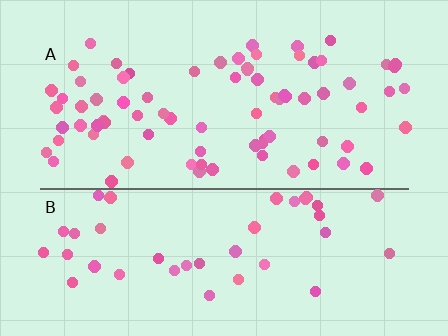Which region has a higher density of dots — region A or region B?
A (the top).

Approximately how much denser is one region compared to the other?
Approximately 1.8× — region A over region B.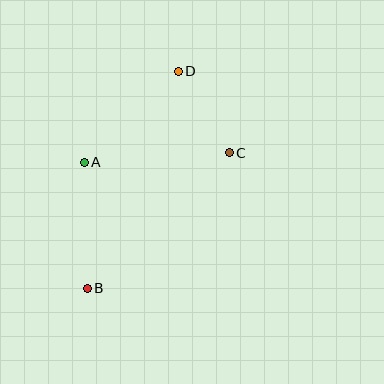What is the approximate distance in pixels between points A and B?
The distance between A and B is approximately 126 pixels.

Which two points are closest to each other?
Points C and D are closest to each other.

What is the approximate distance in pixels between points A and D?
The distance between A and D is approximately 131 pixels.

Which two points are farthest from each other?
Points B and D are farthest from each other.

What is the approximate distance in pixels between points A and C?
The distance between A and C is approximately 145 pixels.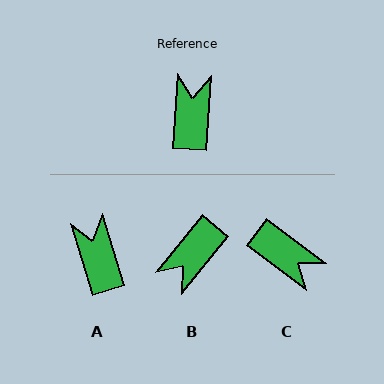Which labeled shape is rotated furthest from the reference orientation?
B, about 144 degrees away.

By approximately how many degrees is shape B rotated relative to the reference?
Approximately 144 degrees counter-clockwise.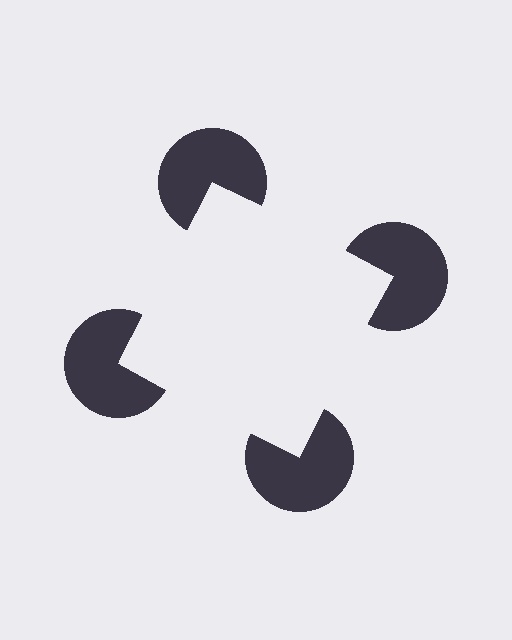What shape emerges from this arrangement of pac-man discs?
An illusory square — its edges are inferred from the aligned wedge cuts in the pac-man discs, not physically drawn.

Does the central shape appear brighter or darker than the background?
It typically appears slightly brighter than the background, even though no actual brightness change is drawn.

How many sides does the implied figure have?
4 sides.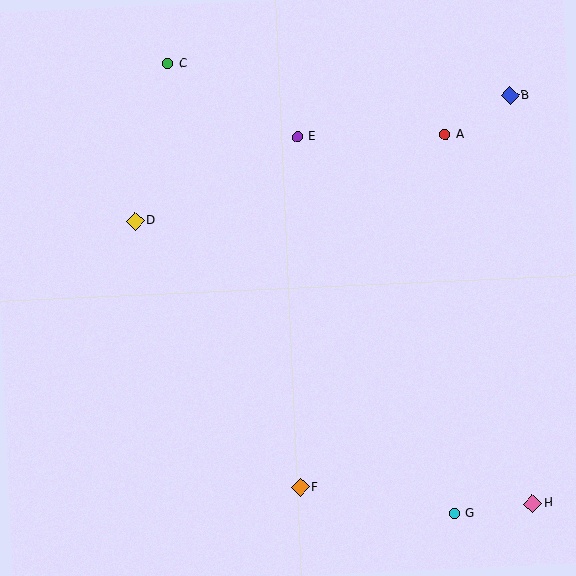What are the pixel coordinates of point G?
Point G is at (455, 514).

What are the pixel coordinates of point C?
Point C is at (167, 64).